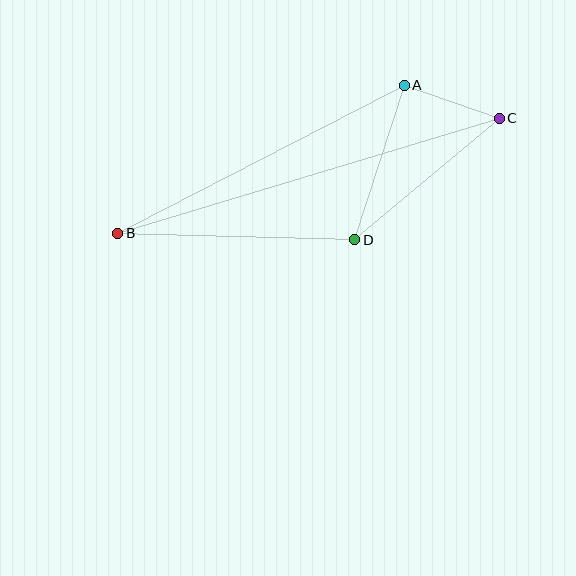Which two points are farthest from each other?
Points B and C are farthest from each other.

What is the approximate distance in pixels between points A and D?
The distance between A and D is approximately 162 pixels.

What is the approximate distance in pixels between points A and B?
The distance between A and B is approximately 323 pixels.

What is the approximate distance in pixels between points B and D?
The distance between B and D is approximately 237 pixels.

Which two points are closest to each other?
Points A and C are closest to each other.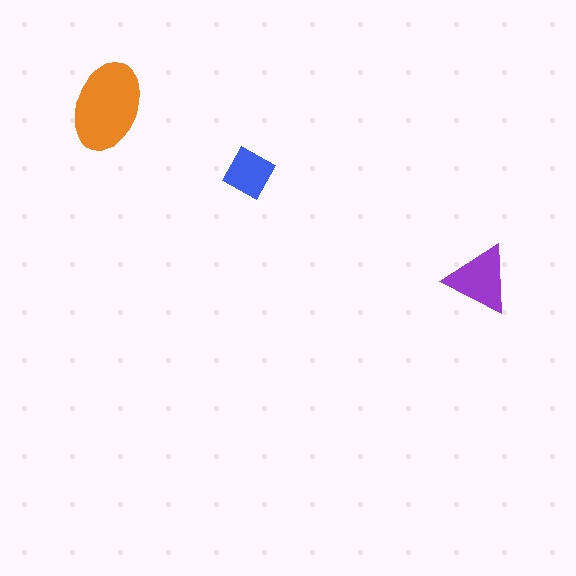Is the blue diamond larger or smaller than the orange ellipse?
Smaller.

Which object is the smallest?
The blue diamond.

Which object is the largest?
The orange ellipse.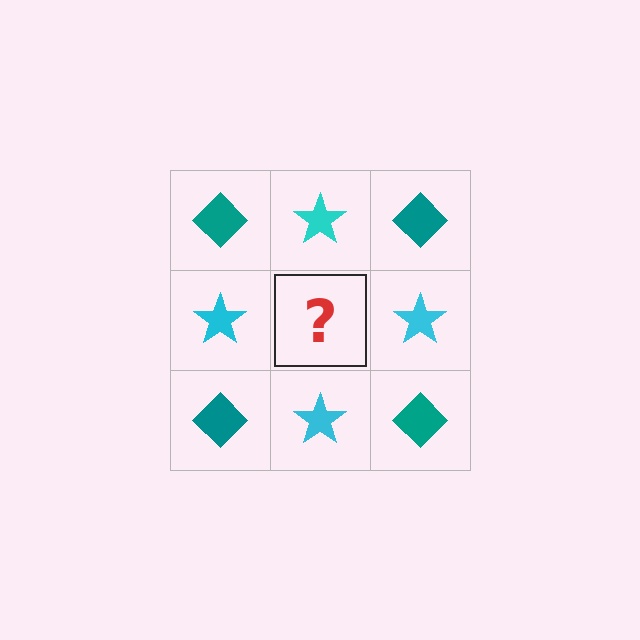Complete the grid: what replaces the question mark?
The question mark should be replaced with a teal diamond.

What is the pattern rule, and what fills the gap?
The rule is that it alternates teal diamond and cyan star in a checkerboard pattern. The gap should be filled with a teal diamond.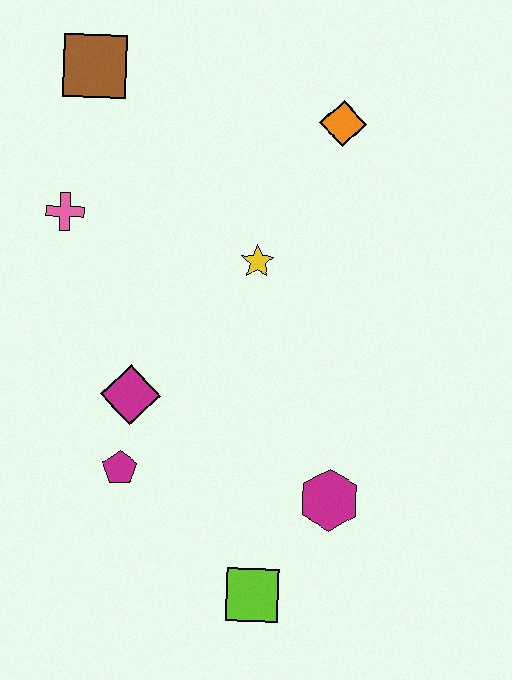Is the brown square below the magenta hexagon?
No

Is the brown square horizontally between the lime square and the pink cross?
Yes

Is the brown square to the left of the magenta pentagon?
Yes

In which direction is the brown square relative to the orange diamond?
The brown square is to the left of the orange diamond.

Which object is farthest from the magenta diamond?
The orange diamond is farthest from the magenta diamond.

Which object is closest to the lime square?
The magenta hexagon is closest to the lime square.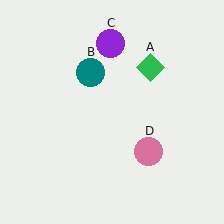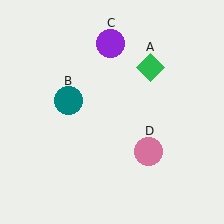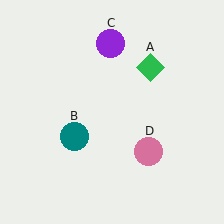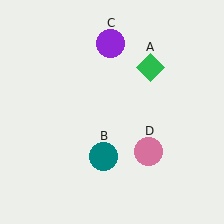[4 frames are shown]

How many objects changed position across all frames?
1 object changed position: teal circle (object B).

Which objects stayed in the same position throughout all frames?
Green diamond (object A) and purple circle (object C) and pink circle (object D) remained stationary.